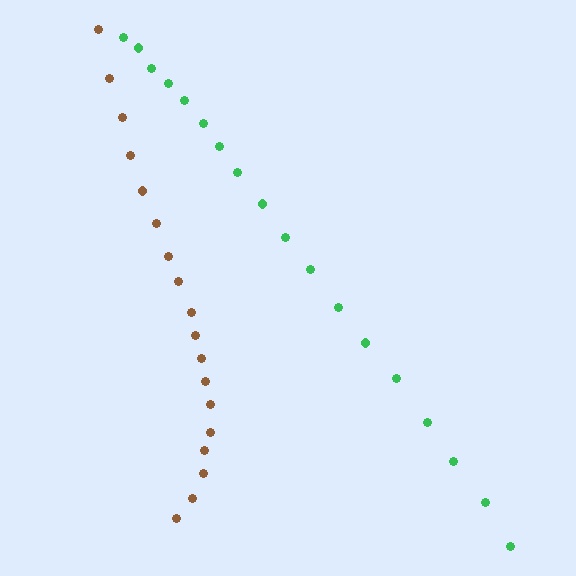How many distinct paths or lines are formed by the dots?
There are 2 distinct paths.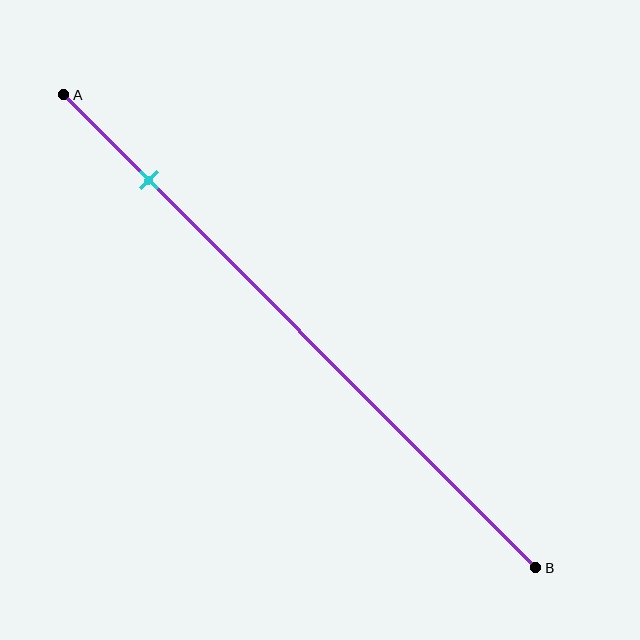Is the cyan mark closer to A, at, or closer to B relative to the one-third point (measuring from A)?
The cyan mark is closer to point A than the one-third point of segment AB.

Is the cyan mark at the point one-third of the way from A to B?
No, the mark is at about 20% from A, not at the 33% one-third point.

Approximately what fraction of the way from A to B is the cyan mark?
The cyan mark is approximately 20% of the way from A to B.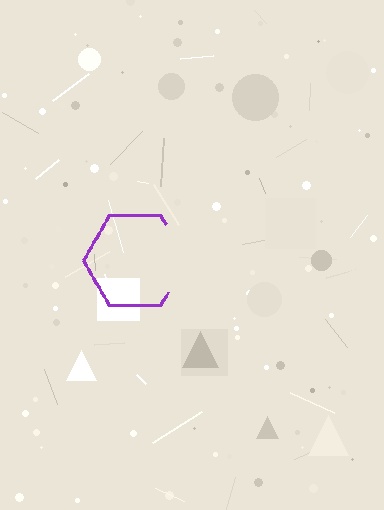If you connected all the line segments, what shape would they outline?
They would outline a hexagon.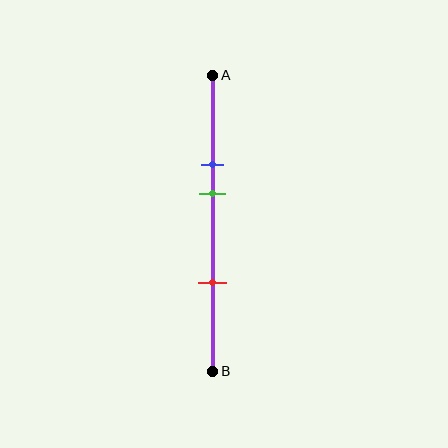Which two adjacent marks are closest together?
The blue and green marks are the closest adjacent pair.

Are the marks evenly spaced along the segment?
No, the marks are not evenly spaced.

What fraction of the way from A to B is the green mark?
The green mark is approximately 40% (0.4) of the way from A to B.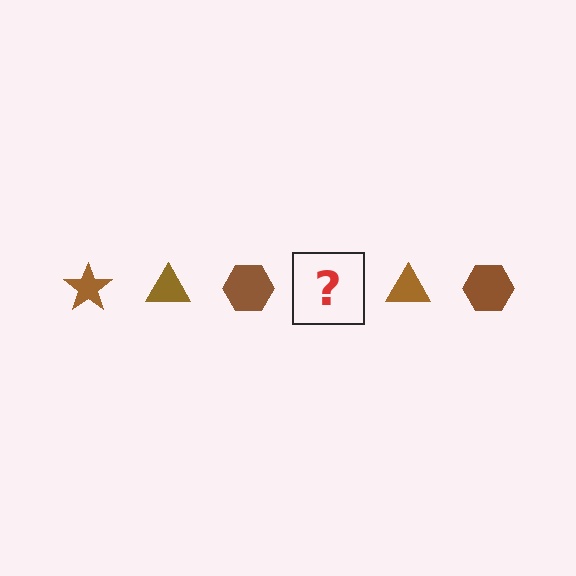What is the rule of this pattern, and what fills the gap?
The rule is that the pattern cycles through star, triangle, hexagon shapes in brown. The gap should be filled with a brown star.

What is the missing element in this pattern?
The missing element is a brown star.